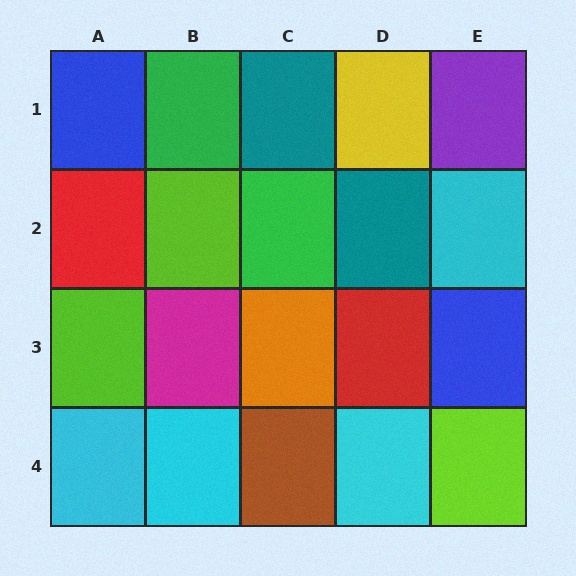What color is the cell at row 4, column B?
Cyan.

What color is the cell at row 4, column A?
Cyan.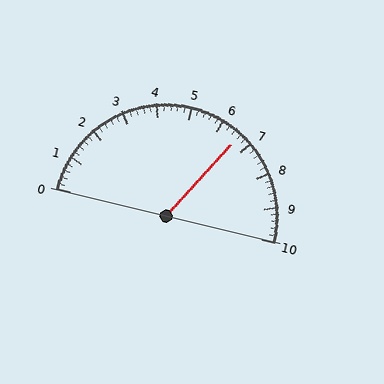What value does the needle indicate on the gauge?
The needle indicates approximately 6.6.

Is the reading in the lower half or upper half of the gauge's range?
The reading is in the upper half of the range (0 to 10).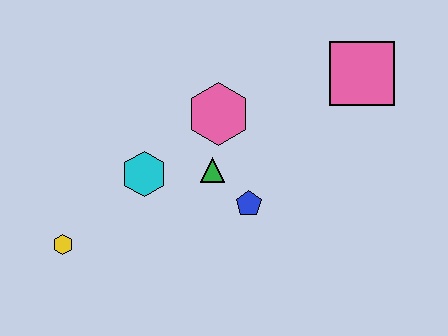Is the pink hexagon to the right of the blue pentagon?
No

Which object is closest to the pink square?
The pink hexagon is closest to the pink square.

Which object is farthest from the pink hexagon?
The yellow hexagon is farthest from the pink hexagon.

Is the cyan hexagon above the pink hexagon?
No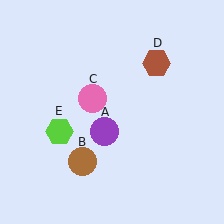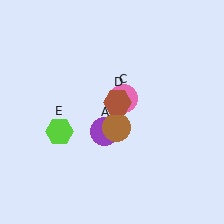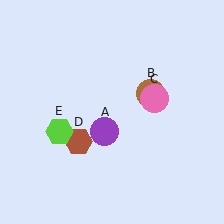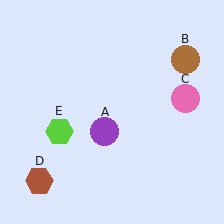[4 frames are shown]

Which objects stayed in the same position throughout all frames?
Purple circle (object A) and lime hexagon (object E) remained stationary.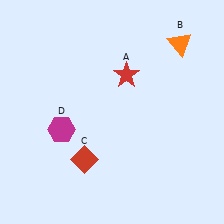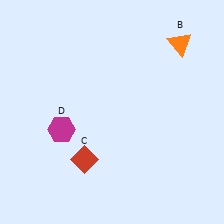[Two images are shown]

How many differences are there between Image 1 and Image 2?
There is 1 difference between the two images.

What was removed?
The red star (A) was removed in Image 2.